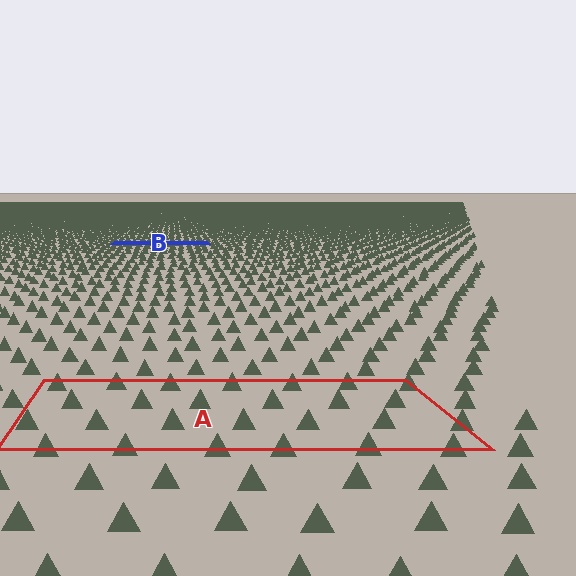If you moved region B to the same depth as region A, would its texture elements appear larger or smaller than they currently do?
They would appear larger. At a closer depth, the same texture elements are projected at a bigger on-screen size.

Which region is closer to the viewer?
Region A is closer. The texture elements there are larger and more spread out.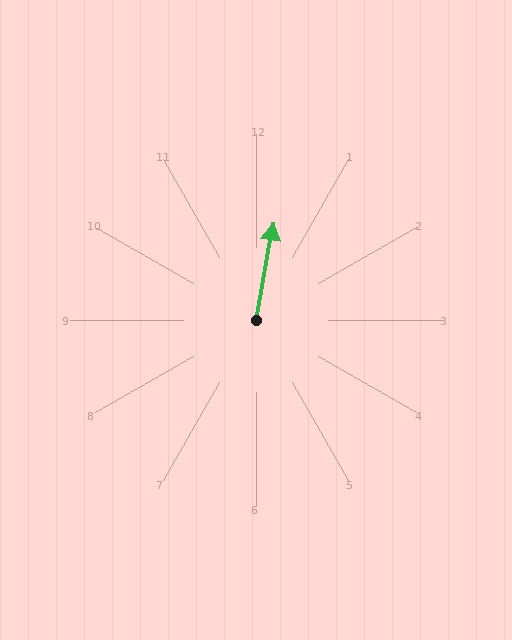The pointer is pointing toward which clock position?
Roughly 12 o'clock.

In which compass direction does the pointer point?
North.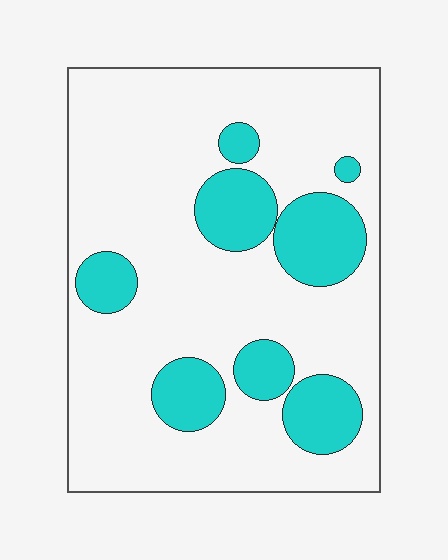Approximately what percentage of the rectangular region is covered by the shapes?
Approximately 25%.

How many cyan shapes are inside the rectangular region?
8.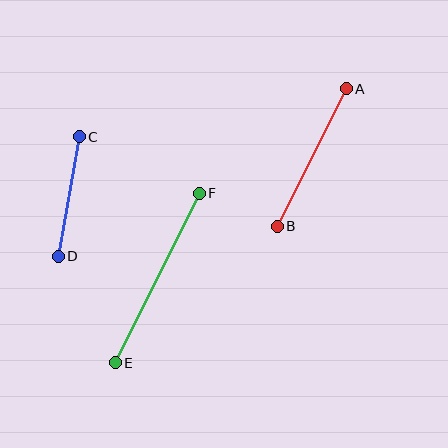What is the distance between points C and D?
The distance is approximately 121 pixels.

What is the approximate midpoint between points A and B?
The midpoint is at approximately (312, 158) pixels.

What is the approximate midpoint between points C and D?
The midpoint is at approximately (69, 196) pixels.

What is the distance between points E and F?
The distance is approximately 189 pixels.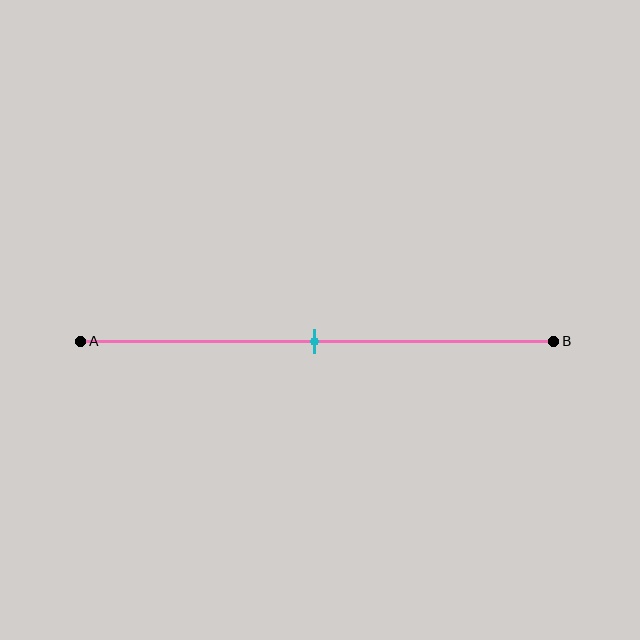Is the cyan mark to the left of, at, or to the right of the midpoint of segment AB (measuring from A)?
The cyan mark is approximately at the midpoint of segment AB.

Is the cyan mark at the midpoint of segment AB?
Yes, the mark is approximately at the midpoint.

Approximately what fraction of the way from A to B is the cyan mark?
The cyan mark is approximately 50% of the way from A to B.